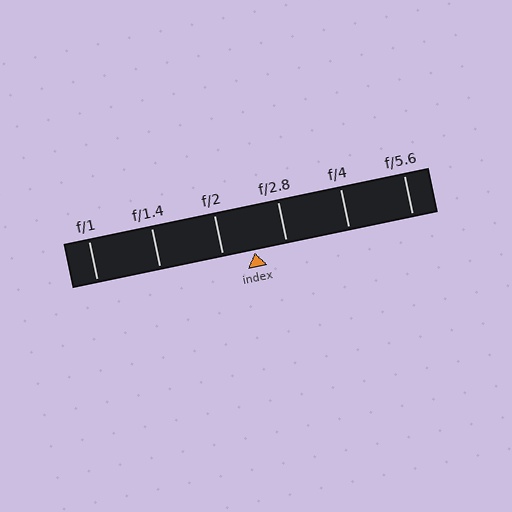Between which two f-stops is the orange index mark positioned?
The index mark is between f/2 and f/2.8.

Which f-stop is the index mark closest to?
The index mark is closest to f/2.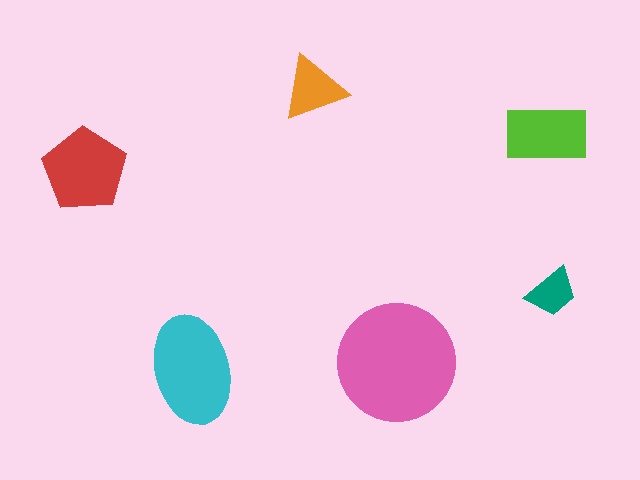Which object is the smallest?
The teal trapezoid.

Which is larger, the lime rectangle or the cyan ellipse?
The cyan ellipse.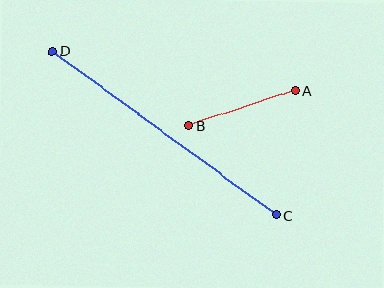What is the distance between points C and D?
The distance is approximately 278 pixels.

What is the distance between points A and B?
The distance is approximately 112 pixels.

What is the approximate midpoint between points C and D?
The midpoint is at approximately (164, 133) pixels.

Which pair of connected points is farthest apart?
Points C and D are farthest apart.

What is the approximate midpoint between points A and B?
The midpoint is at approximately (242, 108) pixels.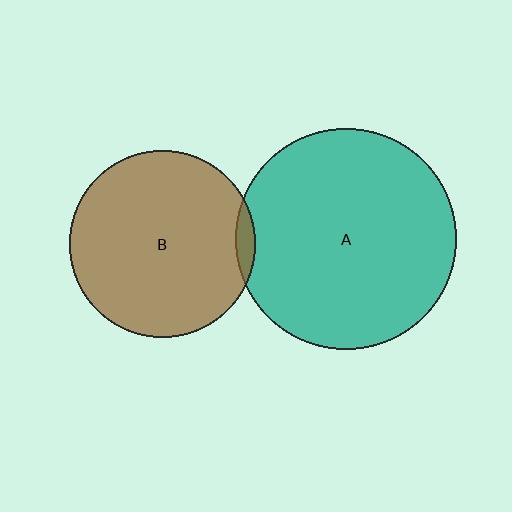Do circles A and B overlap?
Yes.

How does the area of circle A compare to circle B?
Approximately 1.4 times.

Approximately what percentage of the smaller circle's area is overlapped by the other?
Approximately 5%.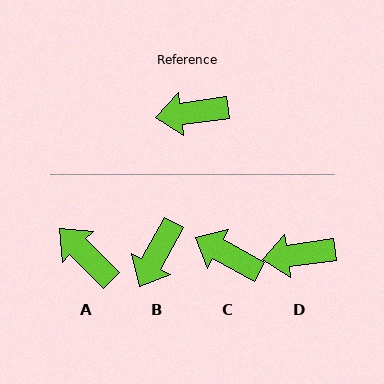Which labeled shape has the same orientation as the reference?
D.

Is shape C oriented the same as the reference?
No, it is off by about 36 degrees.